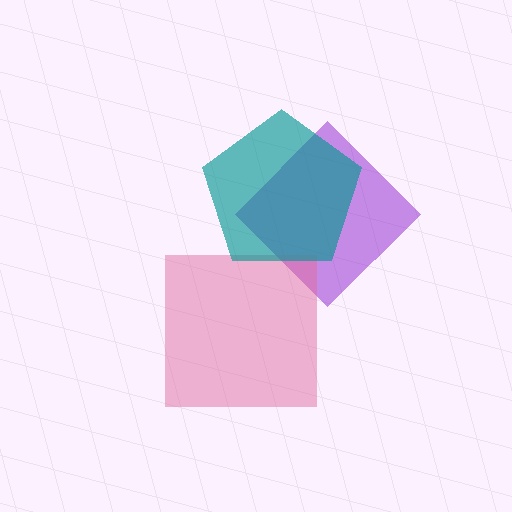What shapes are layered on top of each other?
The layered shapes are: a purple diamond, a pink square, a teal pentagon.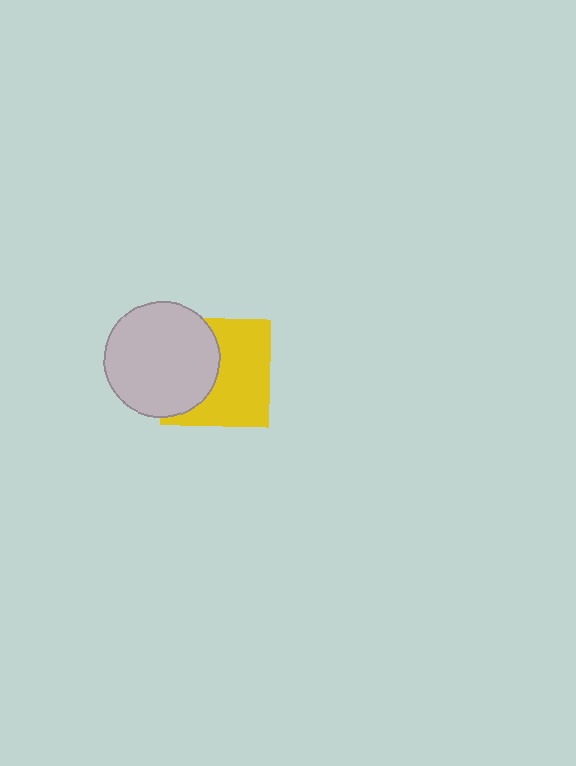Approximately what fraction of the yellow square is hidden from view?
Roughly 42% of the yellow square is hidden behind the light gray circle.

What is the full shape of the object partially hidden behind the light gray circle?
The partially hidden object is a yellow square.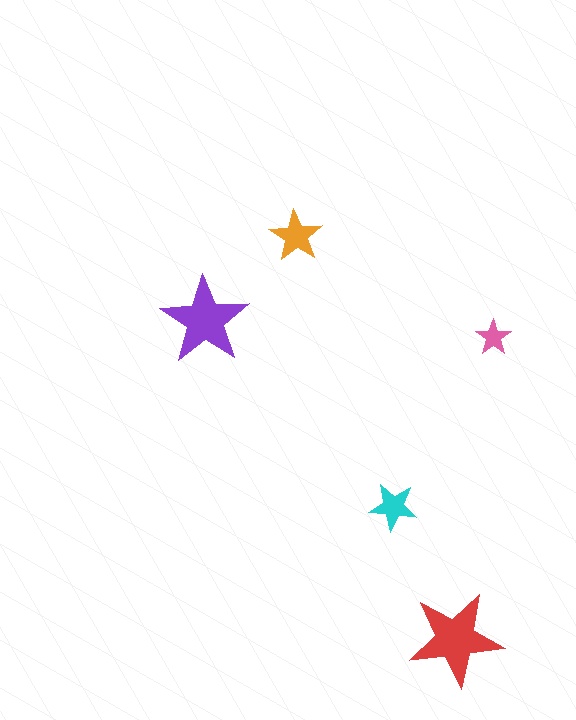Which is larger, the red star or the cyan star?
The red one.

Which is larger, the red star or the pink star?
The red one.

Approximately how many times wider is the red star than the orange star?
About 2 times wider.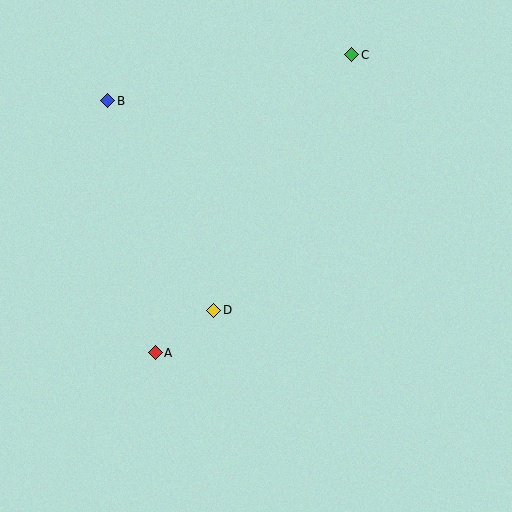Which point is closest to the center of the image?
Point D at (214, 310) is closest to the center.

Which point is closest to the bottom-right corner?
Point D is closest to the bottom-right corner.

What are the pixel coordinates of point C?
Point C is at (352, 55).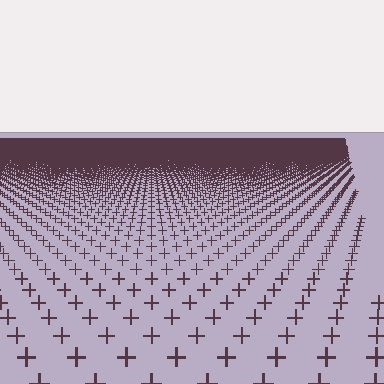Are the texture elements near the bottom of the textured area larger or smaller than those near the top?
Larger. Near the bottom, elements are closer to the viewer and appear at a bigger on-screen size.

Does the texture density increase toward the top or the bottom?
Density increases toward the top.